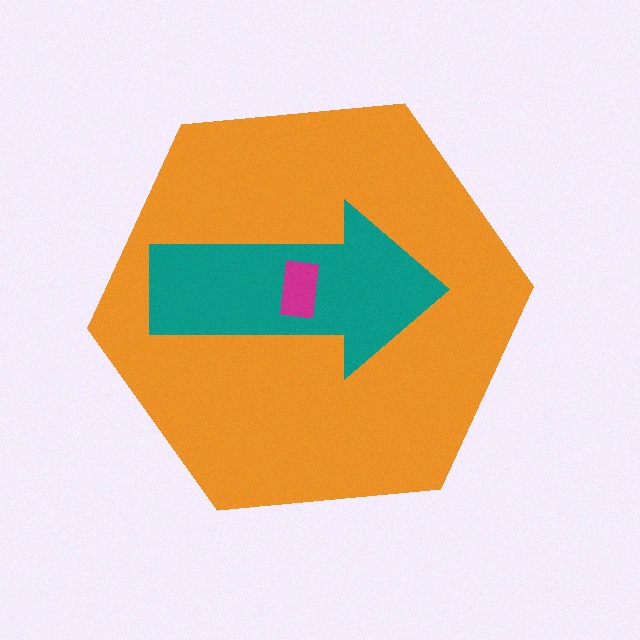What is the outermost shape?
The orange hexagon.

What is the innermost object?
The magenta rectangle.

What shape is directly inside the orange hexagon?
The teal arrow.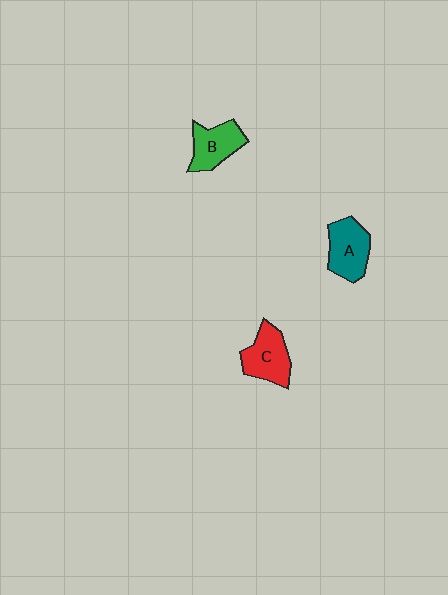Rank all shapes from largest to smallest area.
From largest to smallest: A (teal), C (red), B (green).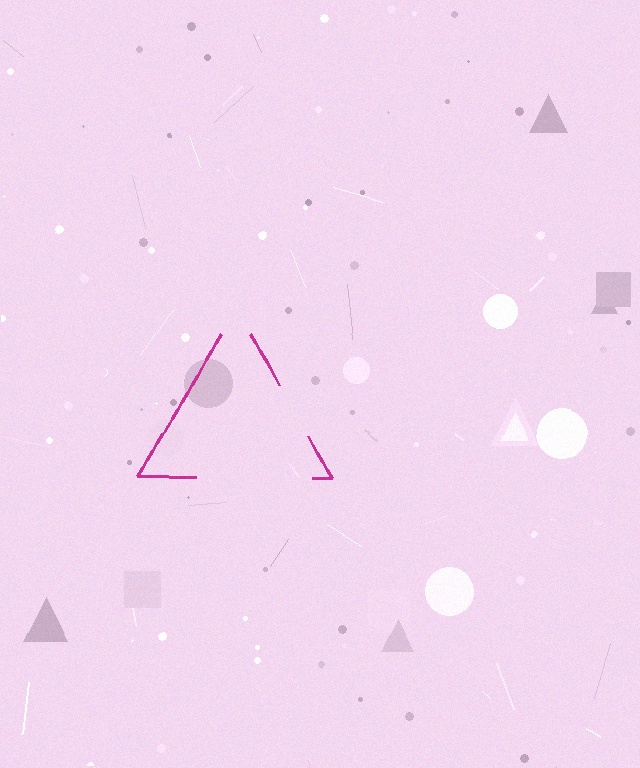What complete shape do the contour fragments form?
The contour fragments form a triangle.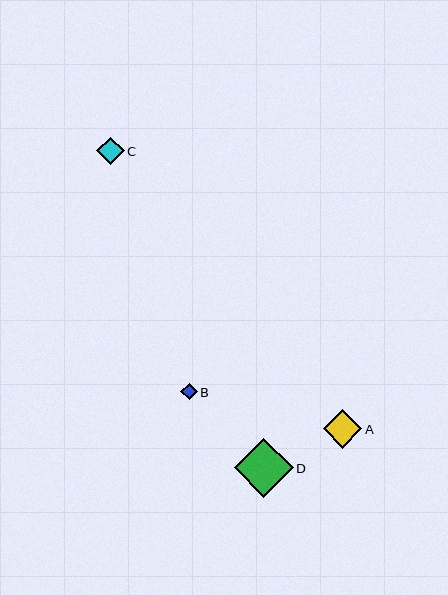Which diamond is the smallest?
Diamond B is the smallest with a size of approximately 16 pixels.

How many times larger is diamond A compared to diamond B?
Diamond A is approximately 2.4 times the size of diamond B.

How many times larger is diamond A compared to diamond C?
Diamond A is approximately 1.4 times the size of diamond C.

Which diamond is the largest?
Diamond D is the largest with a size of approximately 59 pixels.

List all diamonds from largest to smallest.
From largest to smallest: D, A, C, B.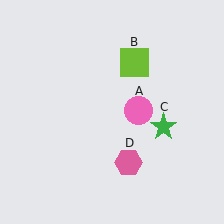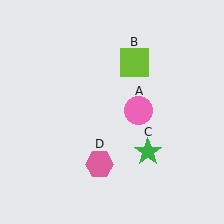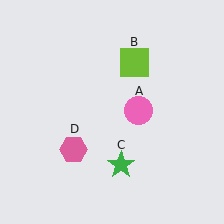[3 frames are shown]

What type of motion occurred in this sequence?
The green star (object C), pink hexagon (object D) rotated clockwise around the center of the scene.